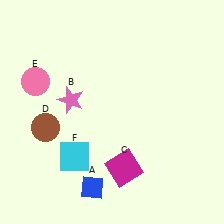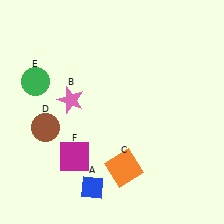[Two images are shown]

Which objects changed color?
C changed from magenta to orange. E changed from pink to green. F changed from cyan to magenta.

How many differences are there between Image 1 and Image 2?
There are 3 differences between the two images.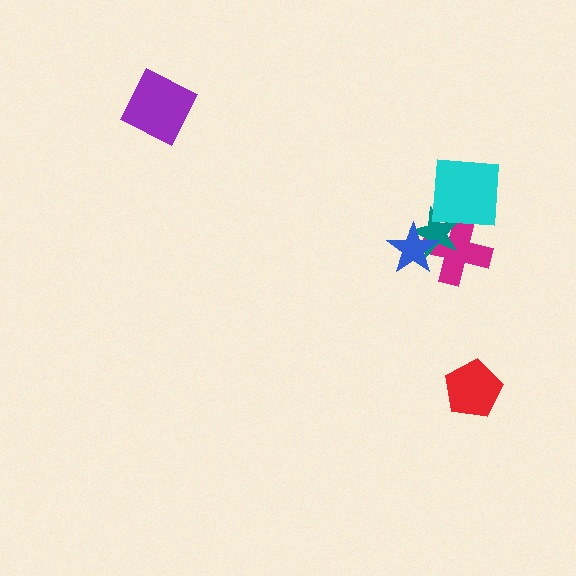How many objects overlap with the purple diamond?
0 objects overlap with the purple diamond.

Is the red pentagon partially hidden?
No, no other shape covers it.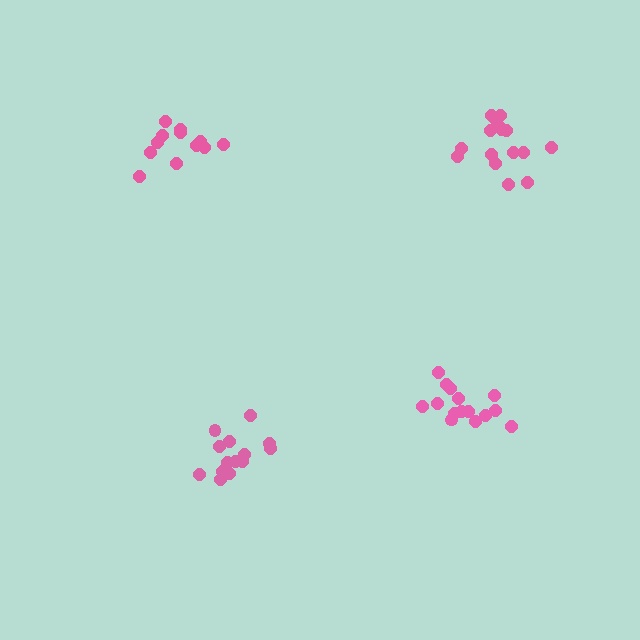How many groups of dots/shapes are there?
There are 4 groups.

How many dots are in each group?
Group 1: 16 dots, Group 2: 12 dots, Group 3: 14 dots, Group 4: 15 dots (57 total).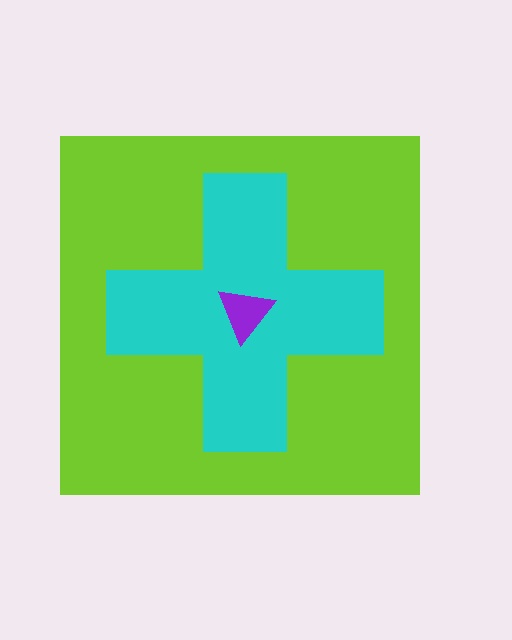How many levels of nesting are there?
3.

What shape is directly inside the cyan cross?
The purple triangle.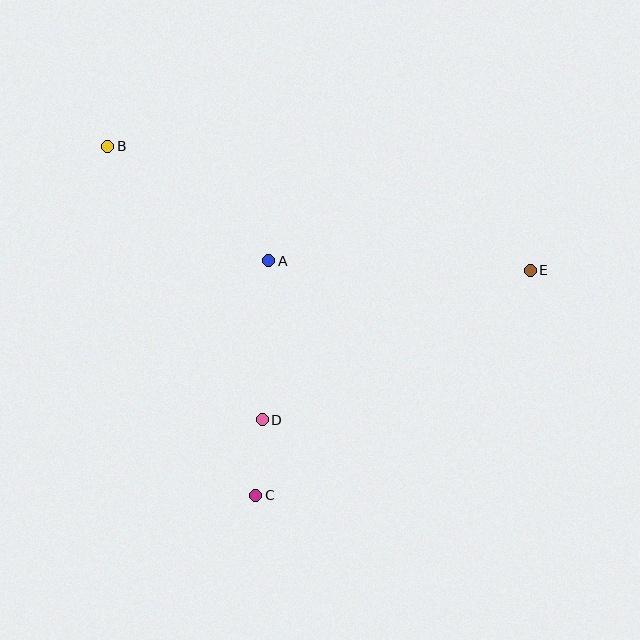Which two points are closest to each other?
Points C and D are closest to each other.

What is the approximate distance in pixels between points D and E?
The distance between D and E is approximately 307 pixels.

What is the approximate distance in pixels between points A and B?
The distance between A and B is approximately 198 pixels.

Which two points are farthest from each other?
Points B and E are farthest from each other.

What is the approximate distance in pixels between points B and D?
The distance between B and D is approximately 314 pixels.